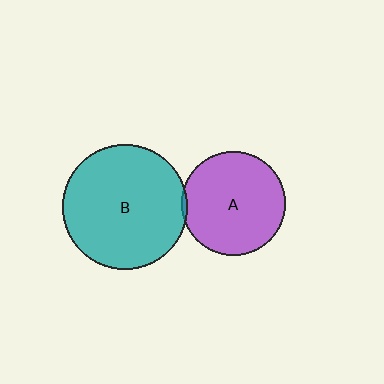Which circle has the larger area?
Circle B (teal).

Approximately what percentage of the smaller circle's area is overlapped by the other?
Approximately 5%.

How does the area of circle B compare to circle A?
Approximately 1.4 times.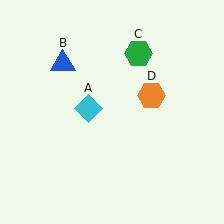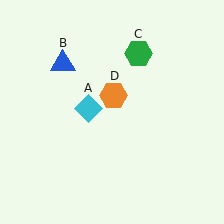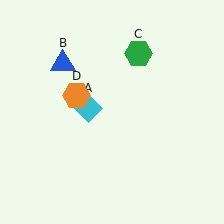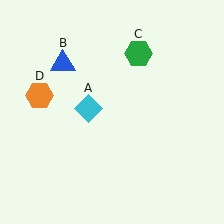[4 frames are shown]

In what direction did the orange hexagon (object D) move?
The orange hexagon (object D) moved left.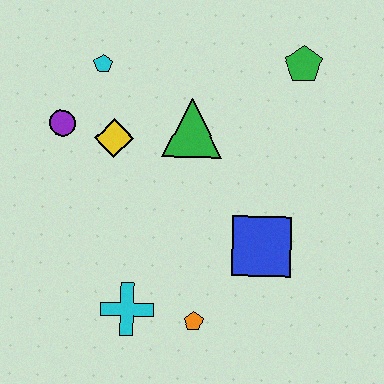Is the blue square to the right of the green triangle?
Yes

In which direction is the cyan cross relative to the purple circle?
The cyan cross is below the purple circle.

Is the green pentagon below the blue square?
No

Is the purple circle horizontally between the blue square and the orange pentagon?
No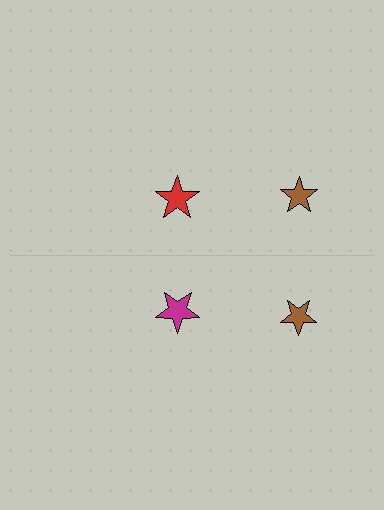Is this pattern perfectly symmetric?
No, the pattern is not perfectly symmetric. The magenta star on the bottom side breaks the symmetry — its mirror counterpart is red.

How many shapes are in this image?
There are 4 shapes in this image.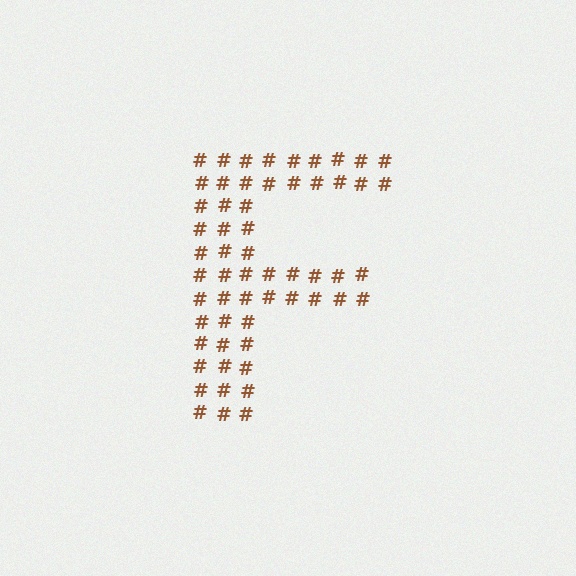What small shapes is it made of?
It is made of small hash symbols.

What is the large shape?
The large shape is the letter F.